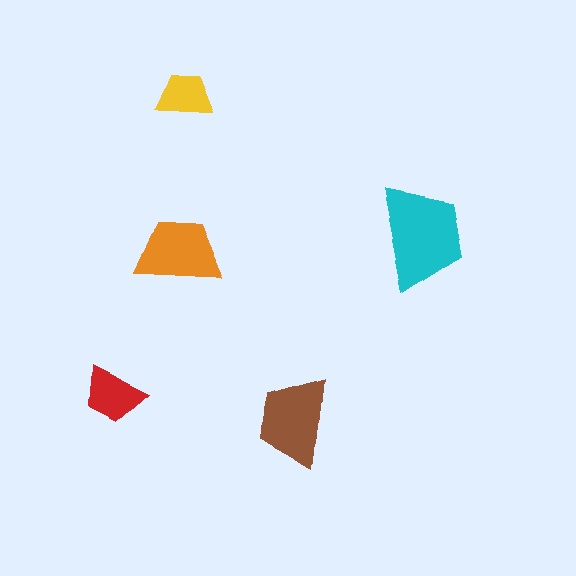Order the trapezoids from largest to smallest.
the cyan one, the brown one, the orange one, the red one, the yellow one.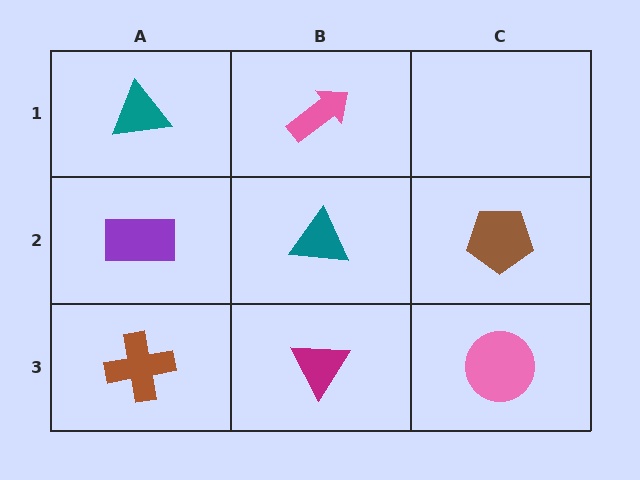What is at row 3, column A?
A brown cross.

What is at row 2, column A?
A purple rectangle.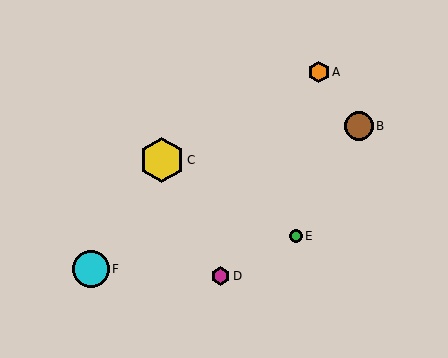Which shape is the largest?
The yellow hexagon (labeled C) is the largest.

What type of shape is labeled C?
Shape C is a yellow hexagon.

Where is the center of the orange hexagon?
The center of the orange hexagon is at (319, 72).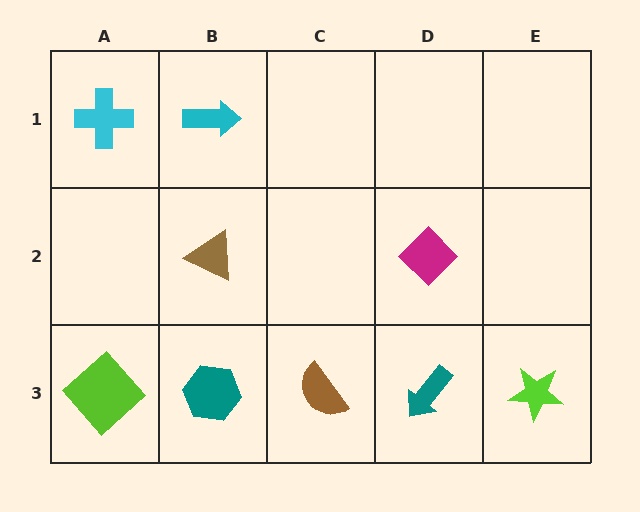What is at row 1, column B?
A cyan arrow.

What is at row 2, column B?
A brown triangle.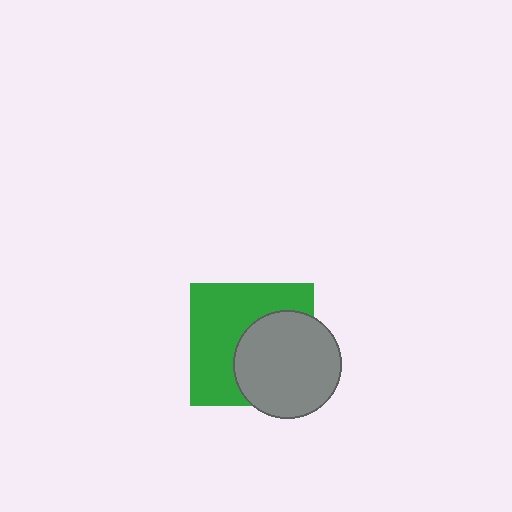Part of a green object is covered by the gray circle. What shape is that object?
It is a square.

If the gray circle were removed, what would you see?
You would see the complete green square.